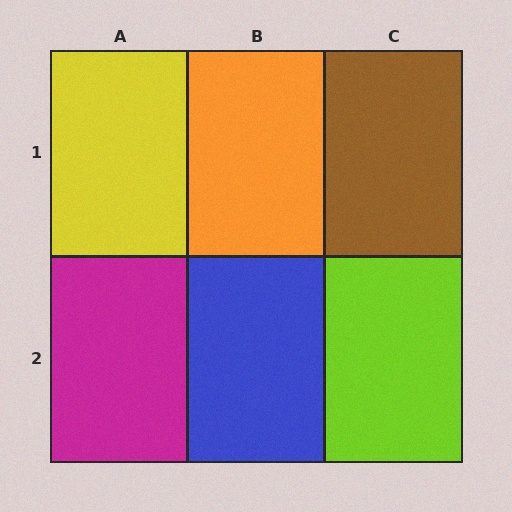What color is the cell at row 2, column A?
Magenta.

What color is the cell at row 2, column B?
Blue.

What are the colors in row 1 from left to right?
Yellow, orange, brown.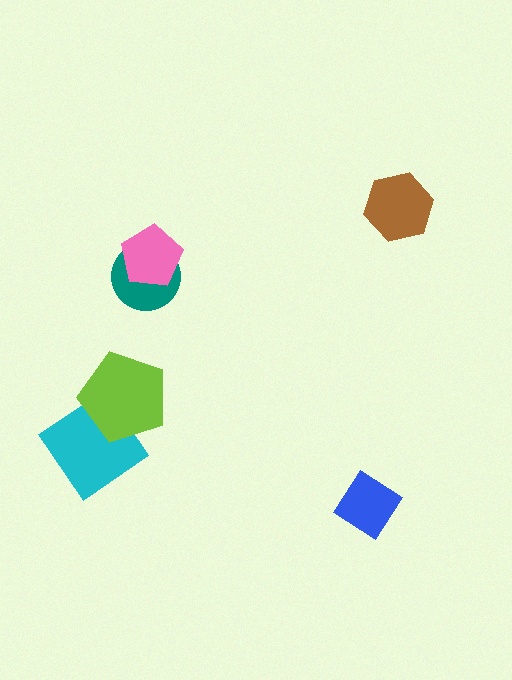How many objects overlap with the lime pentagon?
1 object overlaps with the lime pentagon.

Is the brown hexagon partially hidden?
No, no other shape covers it.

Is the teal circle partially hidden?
Yes, it is partially covered by another shape.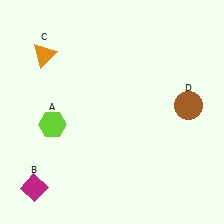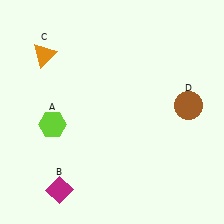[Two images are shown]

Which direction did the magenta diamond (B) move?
The magenta diamond (B) moved right.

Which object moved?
The magenta diamond (B) moved right.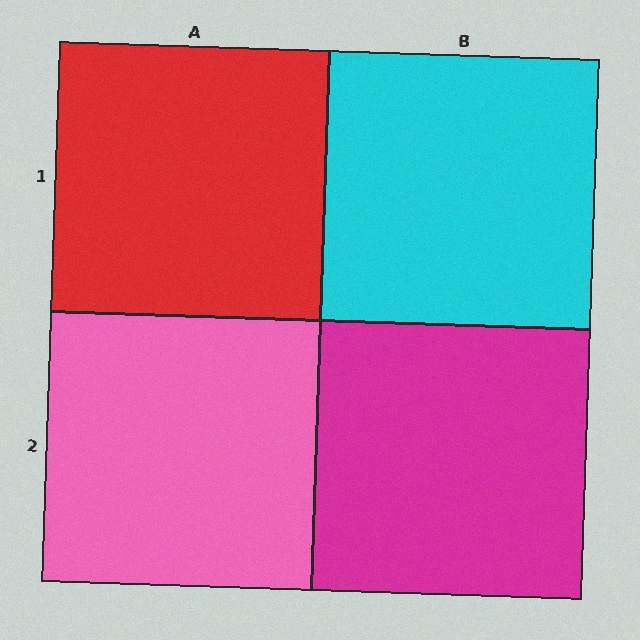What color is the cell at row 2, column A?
Pink.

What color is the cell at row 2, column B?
Magenta.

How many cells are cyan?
1 cell is cyan.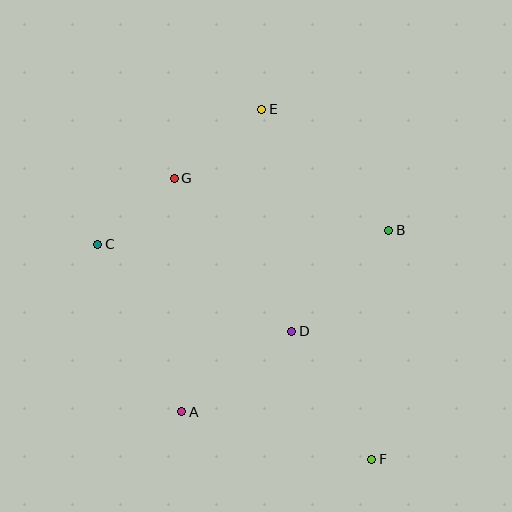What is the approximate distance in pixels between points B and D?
The distance between B and D is approximately 140 pixels.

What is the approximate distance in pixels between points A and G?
The distance between A and G is approximately 234 pixels.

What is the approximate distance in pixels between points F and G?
The distance between F and G is approximately 343 pixels.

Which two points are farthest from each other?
Points E and F are farthest from each other.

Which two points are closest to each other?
Points C and G are closest to each other.